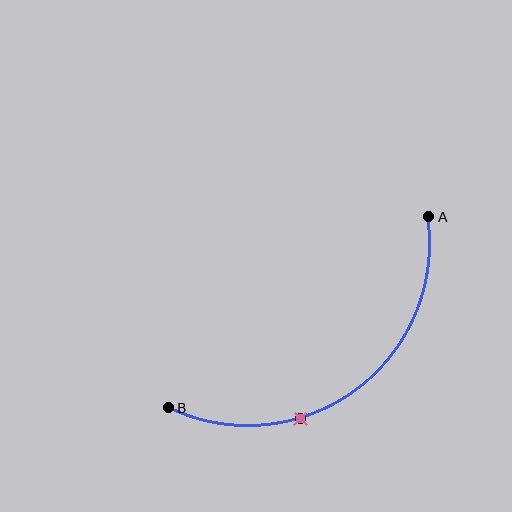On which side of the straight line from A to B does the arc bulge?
The arc bulges below and to the right of the straight line connecting A and B.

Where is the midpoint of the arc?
The arc midpoint is the point on the curve farthest from the straight line joining A and B. It sits below and to the right of that line.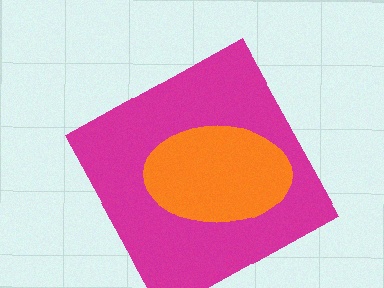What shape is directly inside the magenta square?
The orange ellipse.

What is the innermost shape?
The orange ellipse.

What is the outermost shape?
The magenta square.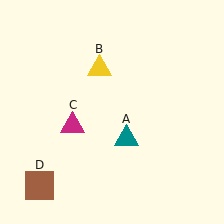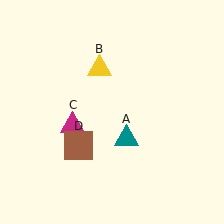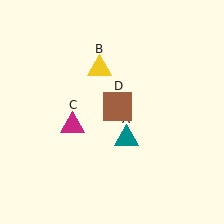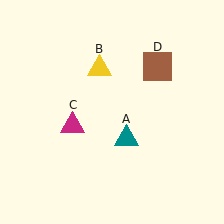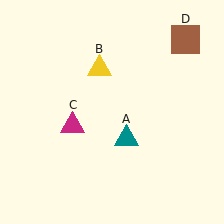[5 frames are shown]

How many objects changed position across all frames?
1 object changed position: brown square (object D).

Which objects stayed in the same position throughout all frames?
Teal triangle (object A) and yellow triangle (object B) and magenta triangle (object C) remained stationary.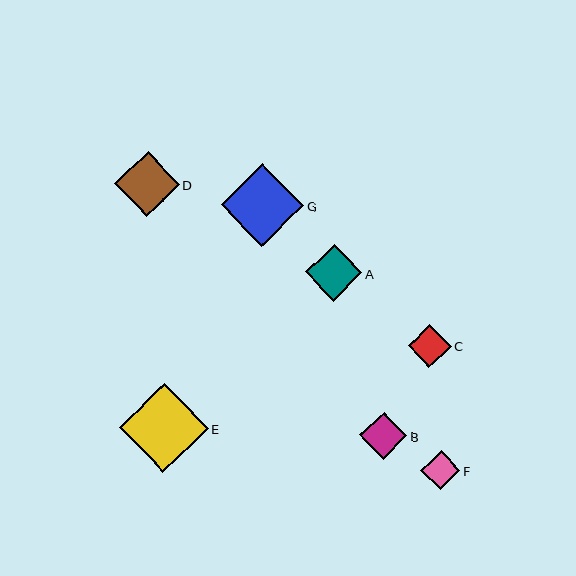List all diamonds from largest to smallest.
From largest to smallest: E, G, D, A, B, C, F.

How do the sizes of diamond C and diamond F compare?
Diamond C and diamond F are approximately the same size.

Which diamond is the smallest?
Diamond F is the smallest with a size of approximately 40 pixels.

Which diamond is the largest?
Diamond E is the largest with a size of approximately 89 pixels.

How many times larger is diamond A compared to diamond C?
Diamond A is approximately 1.3 times the size of diamond C.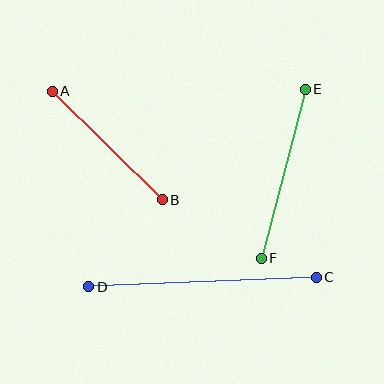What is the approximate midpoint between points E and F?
The midpoint is at approximately (283, 174) pixels.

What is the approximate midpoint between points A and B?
The midpoint is at approximately (107, 145) pixels.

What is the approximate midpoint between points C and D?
The midpoint is at approximately (203, 282) pixels.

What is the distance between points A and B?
The distance is approximately 154 pixels.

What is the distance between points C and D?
The distance is approximately 228 pixels.